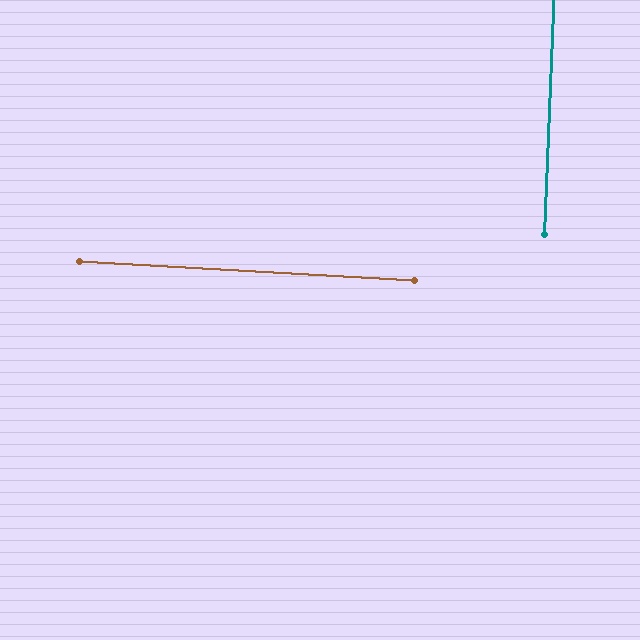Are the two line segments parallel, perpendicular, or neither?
Perpendicular — they meet at approximately 89°.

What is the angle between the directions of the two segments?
Approximately 89 degrees.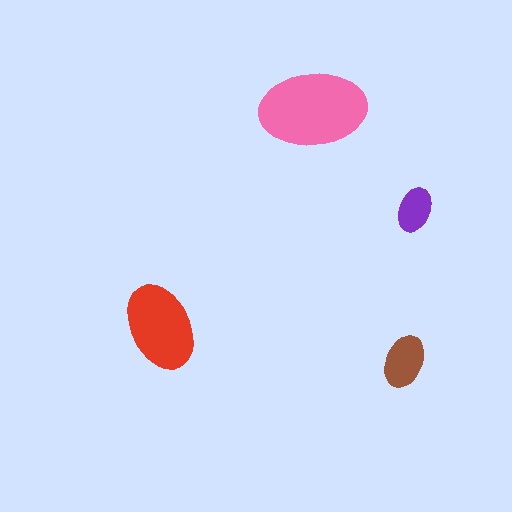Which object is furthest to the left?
The red ellipse is leftmost.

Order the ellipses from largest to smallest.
the pink one, the red one, the brown one, the purple one.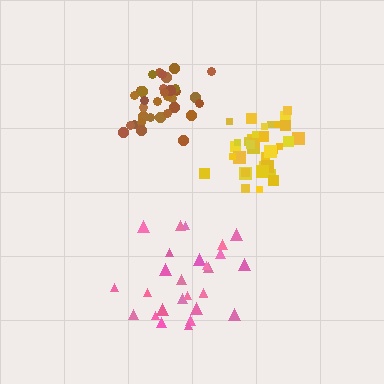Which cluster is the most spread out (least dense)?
Pink.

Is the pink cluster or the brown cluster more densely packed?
Brown.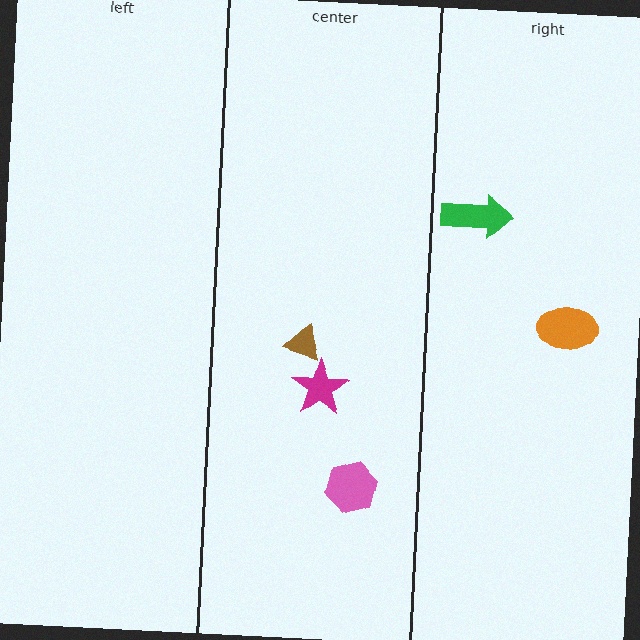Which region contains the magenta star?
The center region.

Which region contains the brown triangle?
The center region.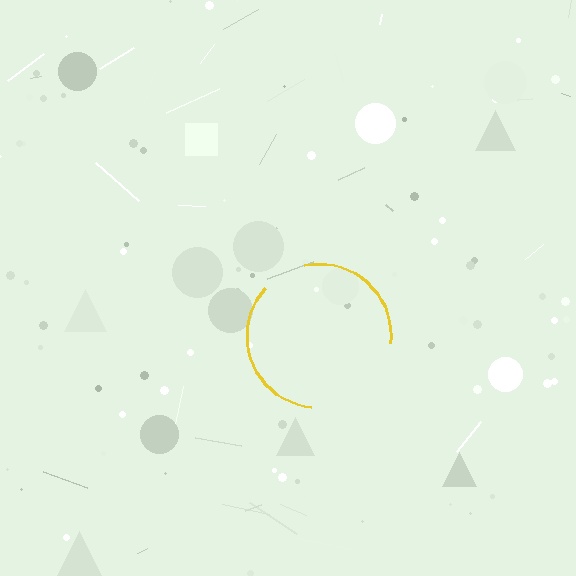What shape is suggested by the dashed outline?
The dashed outline suggests a circle.